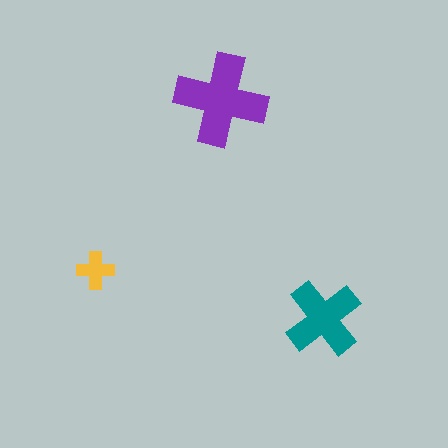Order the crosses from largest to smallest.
the purple one, the teal one, the yellow one.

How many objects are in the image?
There are 3 objects in the image.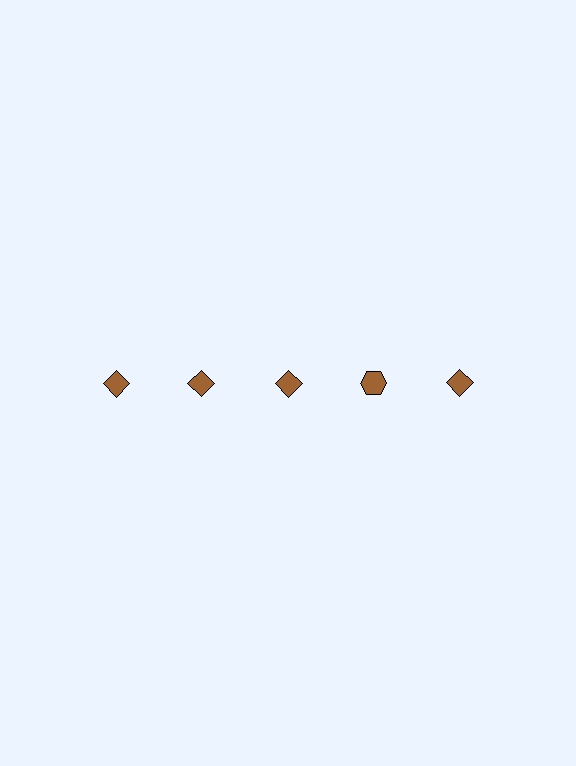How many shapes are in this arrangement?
There are 5 shapes arranged in a grid pattern.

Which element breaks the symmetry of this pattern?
The brown hexagon in the top row, second from right column breaks the symmetry. All other shapes are brown diamonds.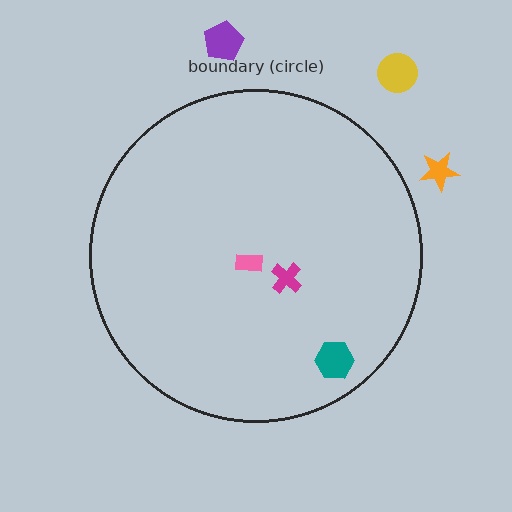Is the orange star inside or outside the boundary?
Outside.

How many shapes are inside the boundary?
3 inside, 3 outside.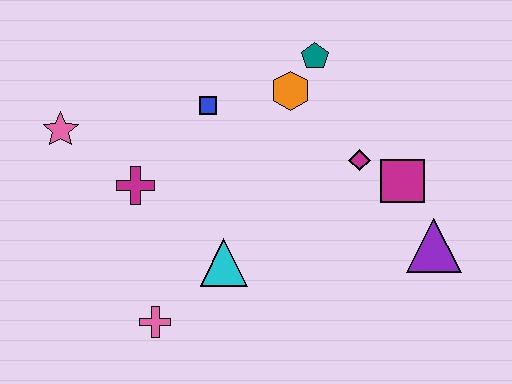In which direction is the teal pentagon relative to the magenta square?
The teal pentagon is above the magenta square.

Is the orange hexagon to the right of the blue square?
Yes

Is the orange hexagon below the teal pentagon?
Yes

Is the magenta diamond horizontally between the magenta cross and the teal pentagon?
No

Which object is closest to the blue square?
The orange hexagon is closest to the blue square.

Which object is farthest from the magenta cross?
The purple triangle is farthest from the magenta cross.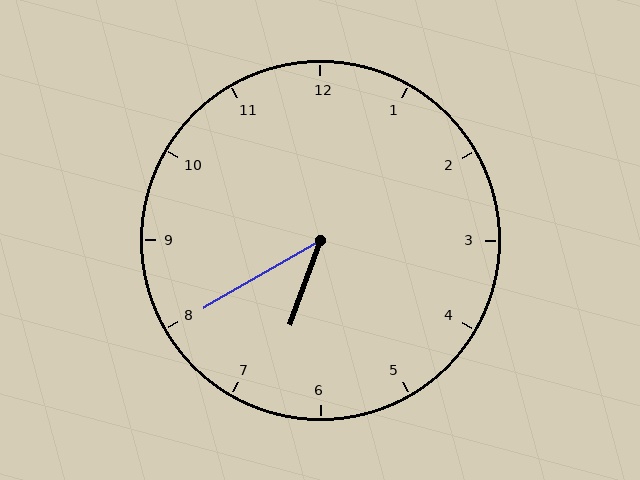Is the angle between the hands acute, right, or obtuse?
It is acute.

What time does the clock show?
6:40.